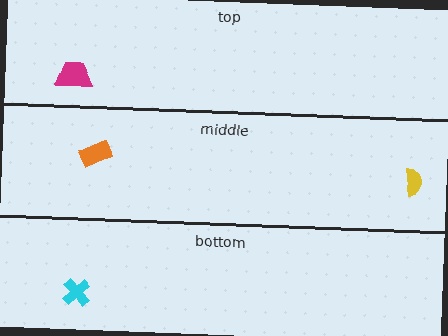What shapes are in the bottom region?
The cyan cross.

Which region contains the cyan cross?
The bottom region.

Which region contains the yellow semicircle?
The middle region.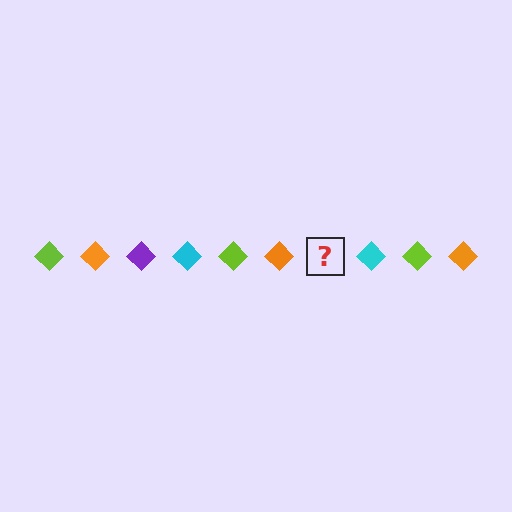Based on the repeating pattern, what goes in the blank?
The blank should be a purple diamond.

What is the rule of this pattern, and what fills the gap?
The rule is that the pattern cycles through lime, orange, purple, cyan diamonds. The gap should be filled with a purple diamond.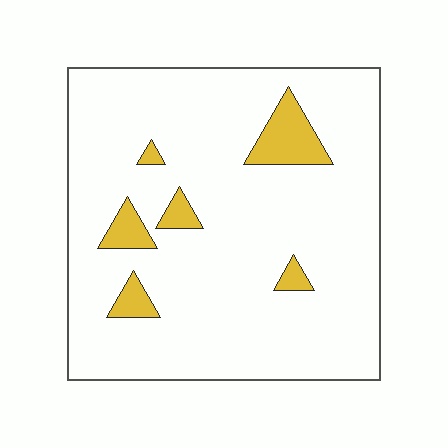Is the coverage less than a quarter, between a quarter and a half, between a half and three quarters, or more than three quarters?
Less than a quarter.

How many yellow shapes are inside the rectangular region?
6.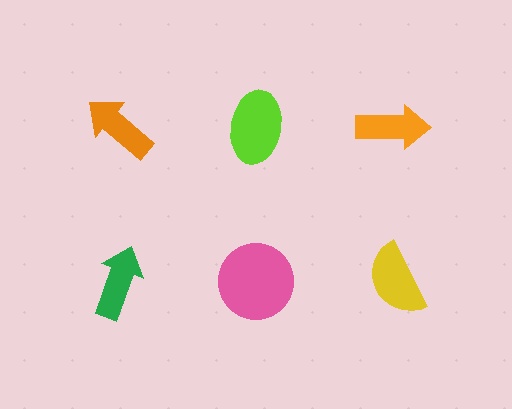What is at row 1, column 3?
An orange arrow.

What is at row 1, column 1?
An orange arrow.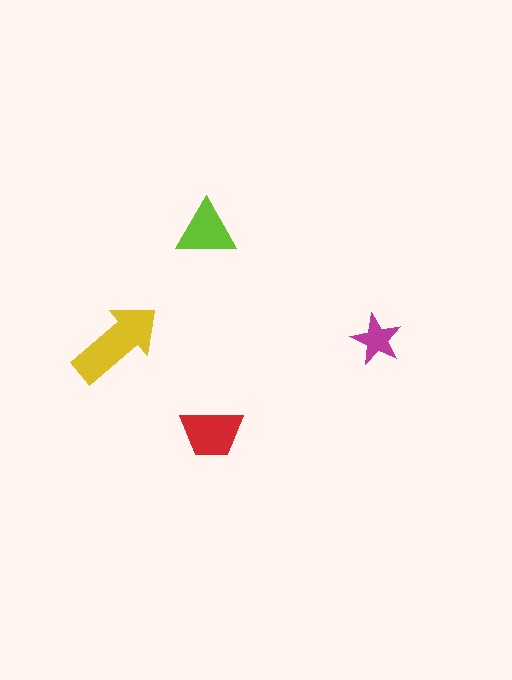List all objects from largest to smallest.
The yellow arrow, the red trapezoid, the lime triangle, the magenta star.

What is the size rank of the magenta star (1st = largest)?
4th.